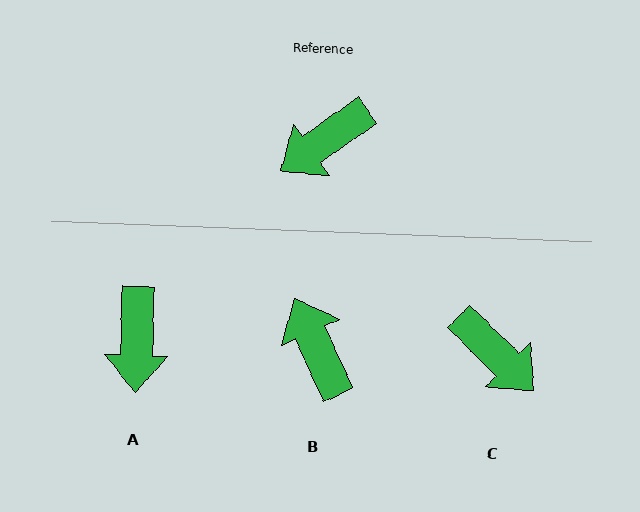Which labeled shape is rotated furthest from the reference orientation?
B, about 101 degrees away.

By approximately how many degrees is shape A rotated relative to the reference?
Approximately 53 degrees counter-clockwise.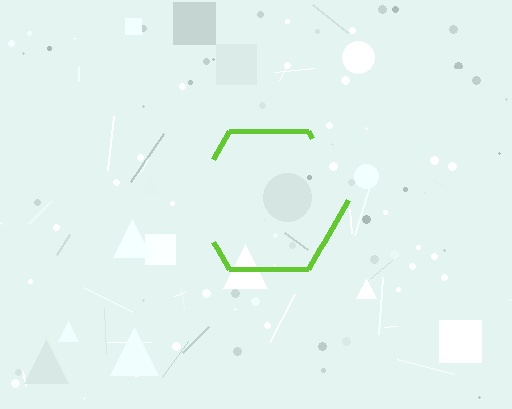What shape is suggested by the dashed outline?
The dashed outline suggests a hexagon.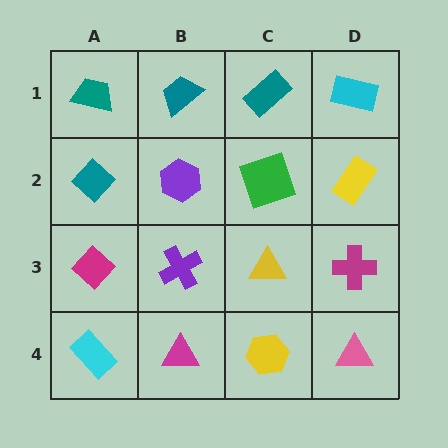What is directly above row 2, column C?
A teal rectangle.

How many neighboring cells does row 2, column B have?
4.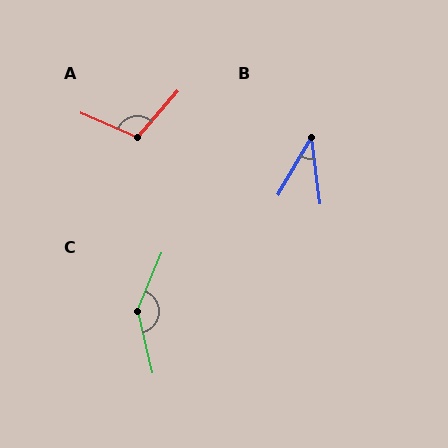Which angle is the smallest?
B, at approximately 38 degrees.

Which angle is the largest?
C, at approximately 144 degrees.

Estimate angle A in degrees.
Approximately 107 degrees.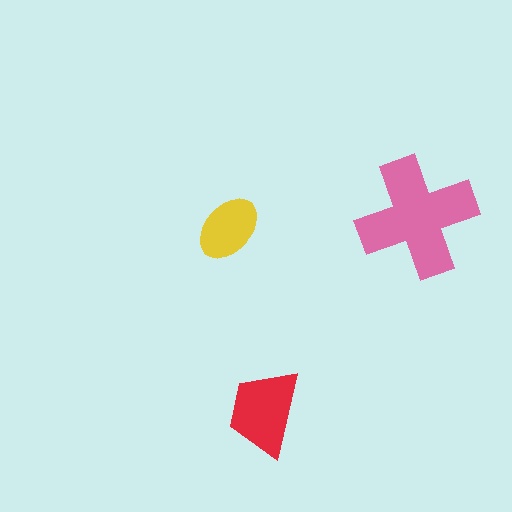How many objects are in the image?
There are 3 objects in the image.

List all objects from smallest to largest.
The yellow ellipse, the red trapezoid, the pink cross.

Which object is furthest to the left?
The yellow ellipse is leftmost.